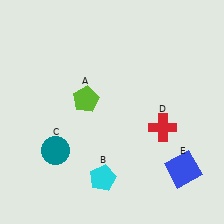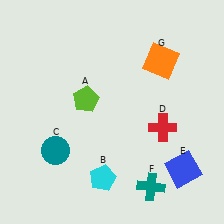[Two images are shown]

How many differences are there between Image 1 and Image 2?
There are 2 differences between the two images.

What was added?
A teal cross (F), an orange square (G) were added in Image 2.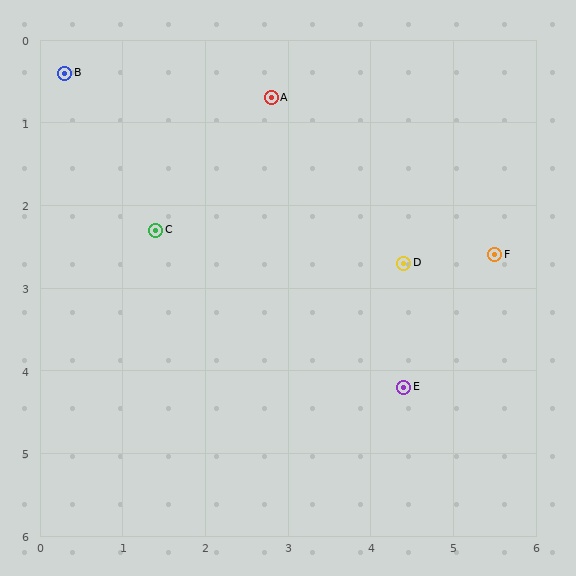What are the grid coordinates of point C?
Point C is at approximately (1.4, 2.3).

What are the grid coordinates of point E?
Point E is at approximately (4.4, 4.2).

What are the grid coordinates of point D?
Point D is at approximately (4.4, 2.7).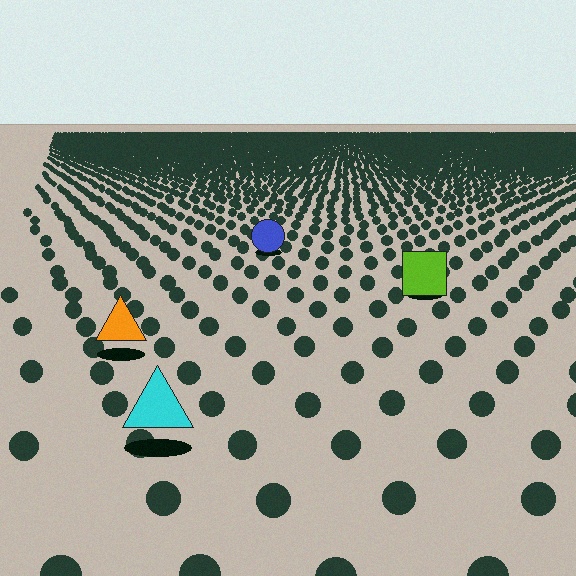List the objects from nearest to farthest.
From nearest to farthest: the cyan triangle, the orange triangle, the lime square, the blue circle.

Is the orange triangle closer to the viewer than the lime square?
Yes. The orange triangle is closer — you can tell from the texture gradient: the ground texture is coarser near it.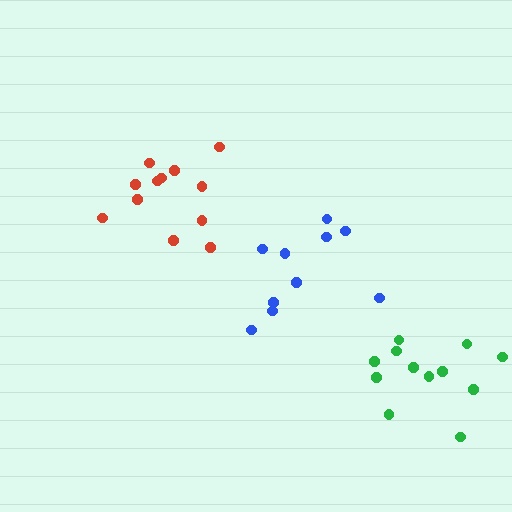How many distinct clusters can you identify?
There are 3 distinct clusters.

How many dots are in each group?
Group 1: 12 dots, Group 2: 12 dots, Group 3: 10 dots (34 total).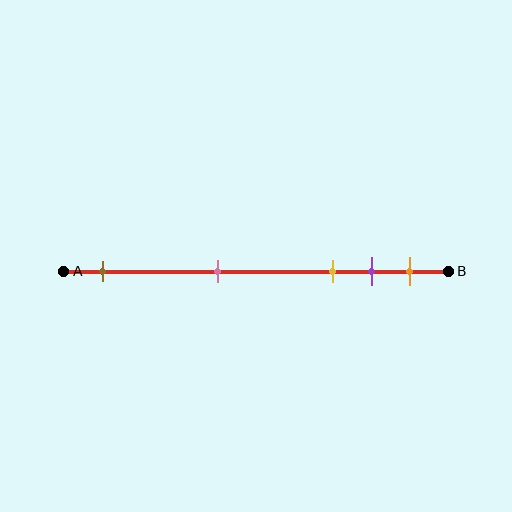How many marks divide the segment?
There are 5 marks dividing the segment.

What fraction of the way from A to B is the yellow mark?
The yellow mark is approximately 70% (0.7) of the way from A to B.